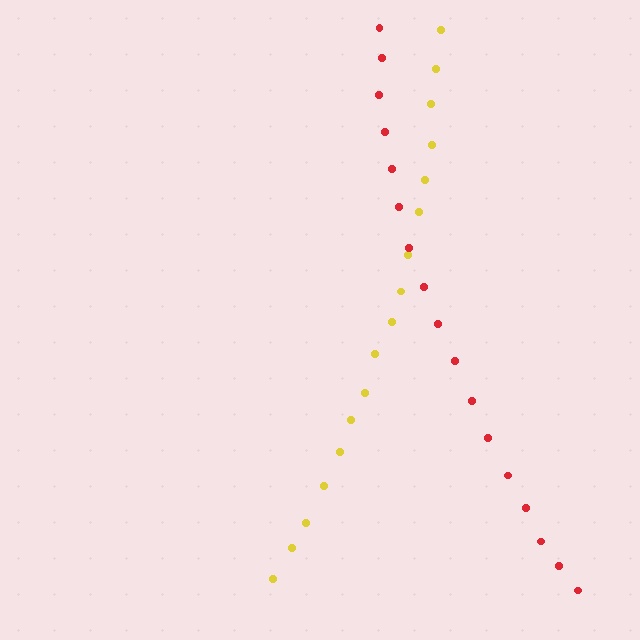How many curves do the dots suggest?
There are 2 distinct paths.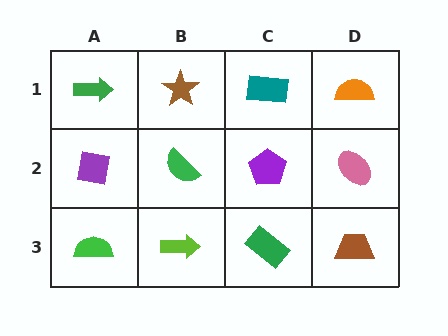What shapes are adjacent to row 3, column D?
A pink ellipse (row 2, column D), a green rectangle (row 3, column C).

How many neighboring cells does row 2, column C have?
4.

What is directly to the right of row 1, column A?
A brown star.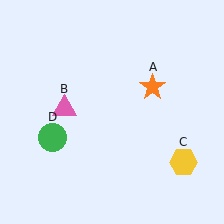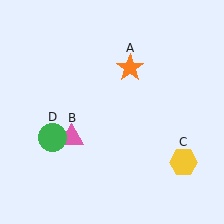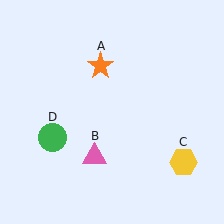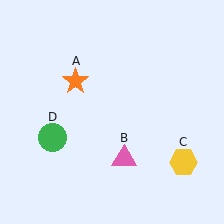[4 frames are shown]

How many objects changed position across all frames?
2 objects changed position: orange star (object A), pink triangle (object B).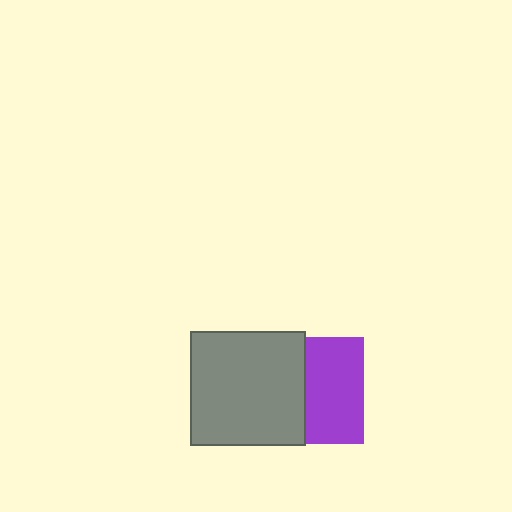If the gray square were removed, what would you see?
You would see the complete purple square.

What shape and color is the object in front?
The object in front is a gray square.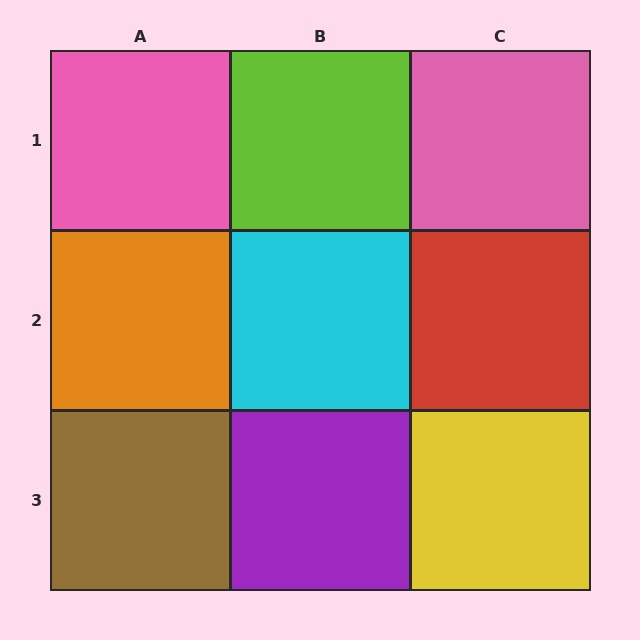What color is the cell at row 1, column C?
Pink.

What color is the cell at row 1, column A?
Pink.